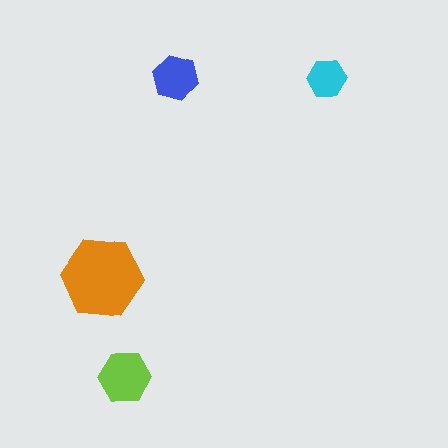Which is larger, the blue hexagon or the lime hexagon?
The lime one.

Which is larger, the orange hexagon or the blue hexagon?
The orange one.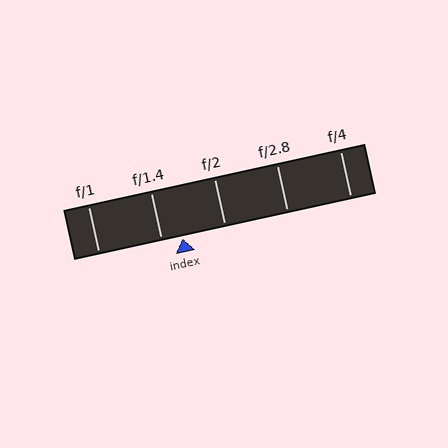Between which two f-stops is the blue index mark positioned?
The index mark is between f/1.4 and f/2.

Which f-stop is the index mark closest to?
The index mark is closest to f/1.4.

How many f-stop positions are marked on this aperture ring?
There are 5 f-stop positions marked.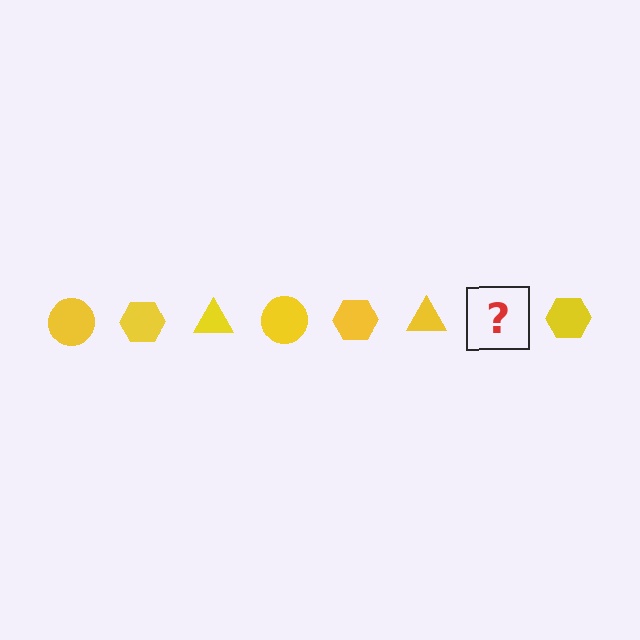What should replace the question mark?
The question mark should be replaced with a yellow circle.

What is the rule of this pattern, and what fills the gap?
The rule is that the pattern cycles through circle, hexagon, triangle shapes in yellow. The gap should be filled with a yellow circle.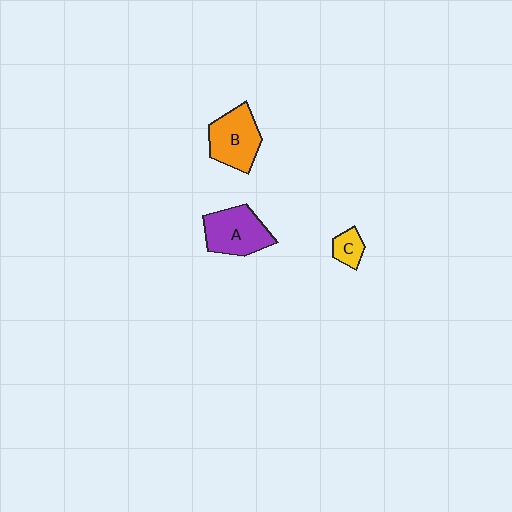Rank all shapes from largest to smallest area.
From largest to smallest: A (purple), B (orange), C (yellow).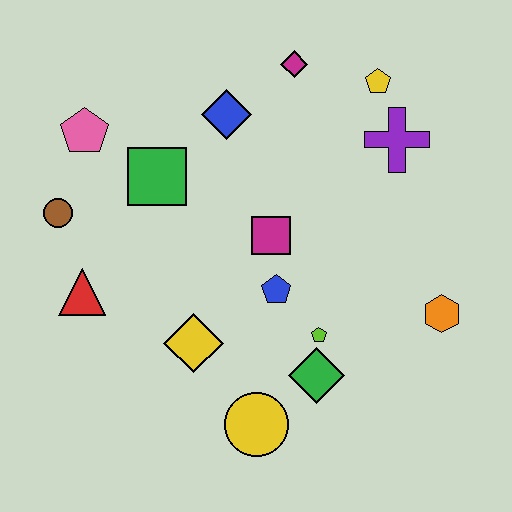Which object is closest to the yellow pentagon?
The purple cross is closest to the yellow pentagon.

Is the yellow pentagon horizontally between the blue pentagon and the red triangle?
No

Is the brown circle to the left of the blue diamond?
Yes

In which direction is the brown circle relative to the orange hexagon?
The brown circle is to the left of the orange hexagon.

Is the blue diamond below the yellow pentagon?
Yes